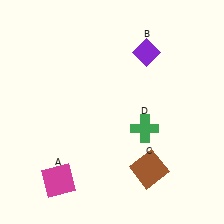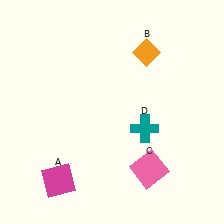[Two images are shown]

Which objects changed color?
B changed from purple to orange. C changed from brown to pink. D changed from green to teal.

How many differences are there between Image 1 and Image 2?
There are 3 differences between the two images.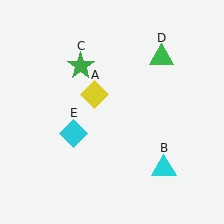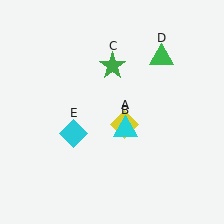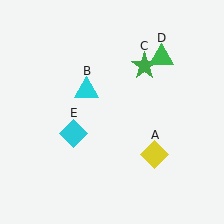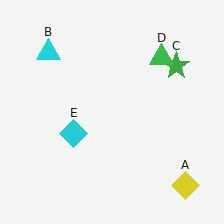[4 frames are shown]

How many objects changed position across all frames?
3 objects changed position: yellow diamond (object A), cyan triangle (object B), green star (object C).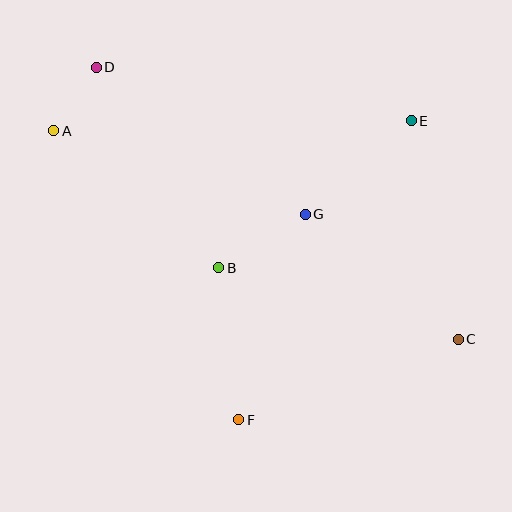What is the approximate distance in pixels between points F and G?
The distance between F and G is approximately 216 pixels.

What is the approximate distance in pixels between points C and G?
The distance between C and G is approximately 198 pixels.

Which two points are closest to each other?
Points A and D are closest to each other.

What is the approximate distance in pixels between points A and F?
The distance between A and F is approximately 343 pixels.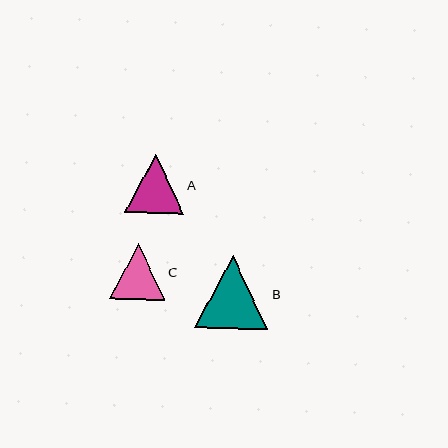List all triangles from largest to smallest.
From largest to smallest: B, A, C.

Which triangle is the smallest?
Triangle C is the smallest with a size of approximately 55 pixels.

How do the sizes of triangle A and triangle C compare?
Triangle A and triangle C are approximately the same size.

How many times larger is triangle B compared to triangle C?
Triangle B is approximately 1.3 times the size of triangle C.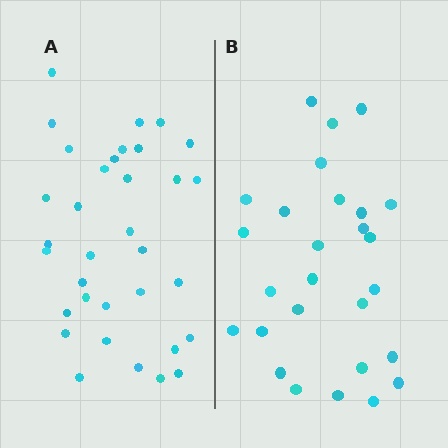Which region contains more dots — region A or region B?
Region A (the left region) has more dots.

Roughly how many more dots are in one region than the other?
Region A has roughly 8 or so more dots than region B.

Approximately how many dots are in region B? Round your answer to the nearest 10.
About 30 dots. (The exact count is 27, which rounds to 30.)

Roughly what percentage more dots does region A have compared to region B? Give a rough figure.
About 25% more.